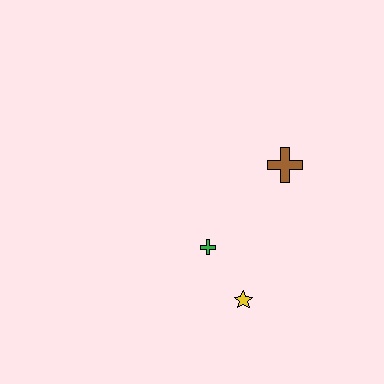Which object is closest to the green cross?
The yellow star is closest to the green cross.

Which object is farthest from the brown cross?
The yellow star is farthest from the brown cross.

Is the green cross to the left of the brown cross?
Yes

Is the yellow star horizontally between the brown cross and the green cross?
Yes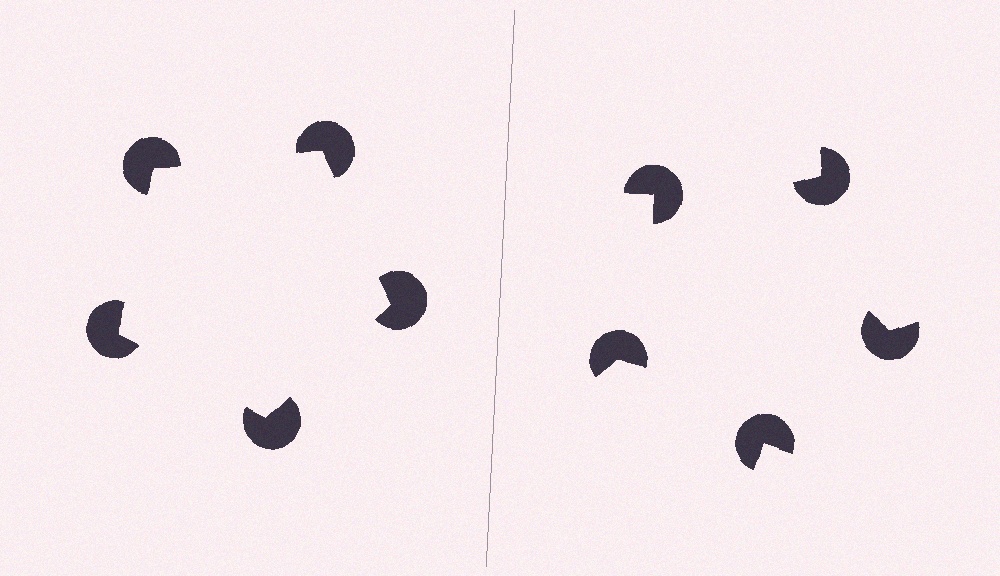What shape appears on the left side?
An illusory pentagon.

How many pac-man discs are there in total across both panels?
10 — 5 on each side.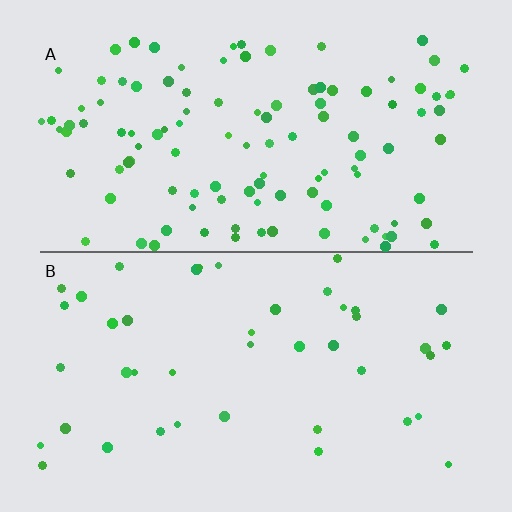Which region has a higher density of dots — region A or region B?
A (the top).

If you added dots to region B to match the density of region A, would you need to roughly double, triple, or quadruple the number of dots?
Approximately triple.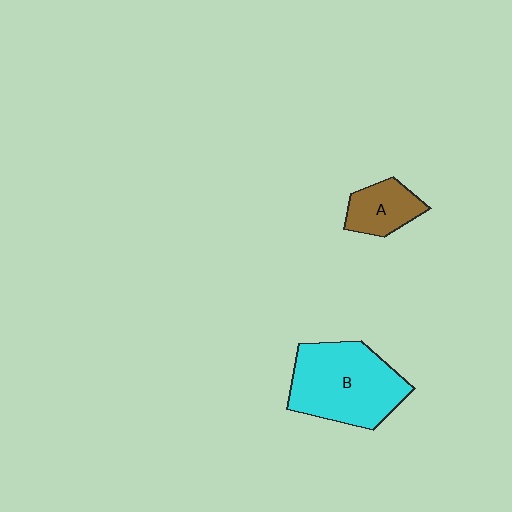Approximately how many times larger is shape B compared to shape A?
Approximately 2.4 times.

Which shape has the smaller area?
Shape A (brown).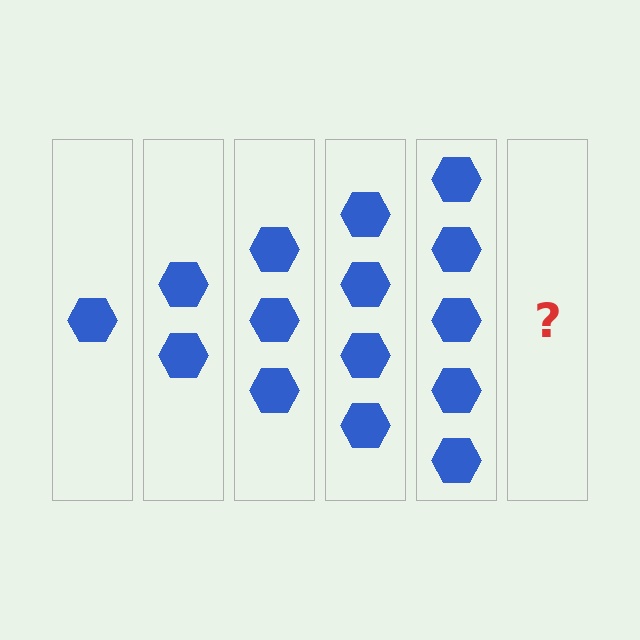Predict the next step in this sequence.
The next step is 6 hexagons.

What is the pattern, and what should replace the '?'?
The pattern is that each step adds one more hexagon. The '?' should be 6 hexagons.